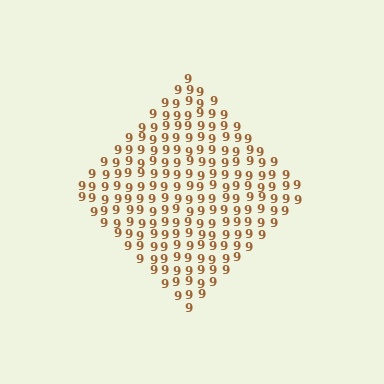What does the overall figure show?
The overall figure shows a diamond.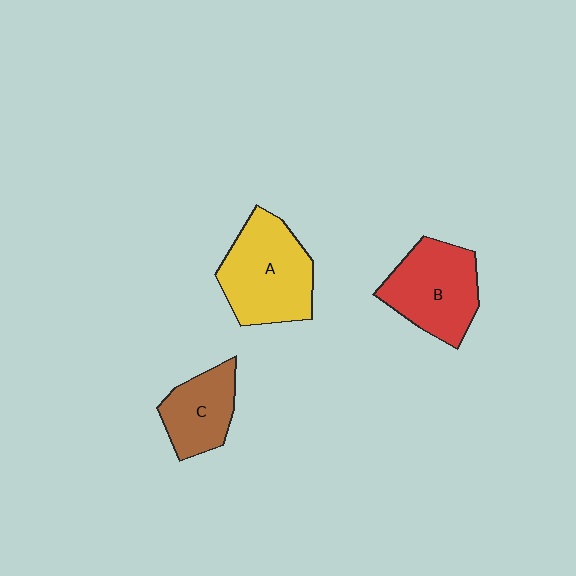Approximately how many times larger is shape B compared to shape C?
Approximately 1.4 times.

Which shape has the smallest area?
Shape C (brown).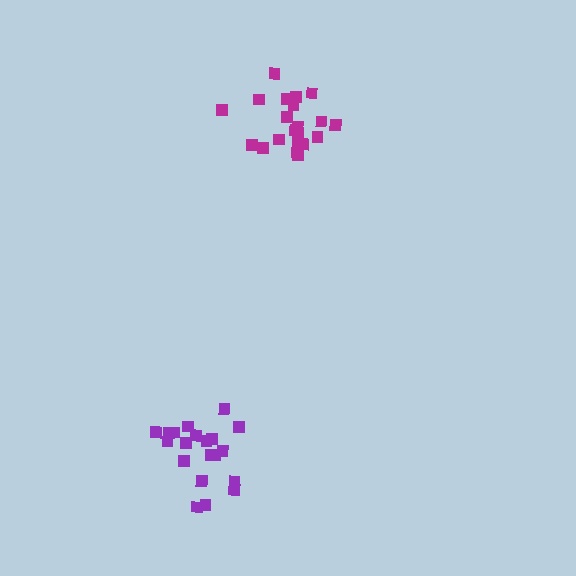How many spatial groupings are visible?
There are 2 spatial groupings.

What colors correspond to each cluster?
The clusters are colored: purple, magenta.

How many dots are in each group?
Group 1: 20 dots, Group 2: 21 dots (41 total).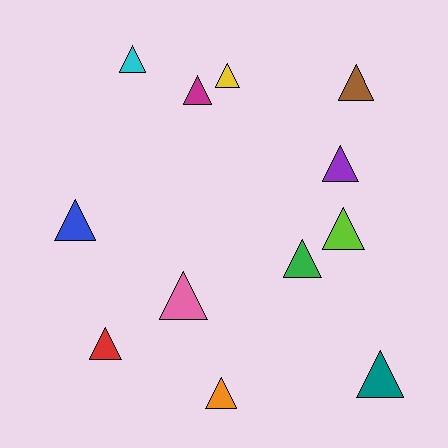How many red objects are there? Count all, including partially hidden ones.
There is 1 red object.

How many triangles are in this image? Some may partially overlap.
There are 12 triangles.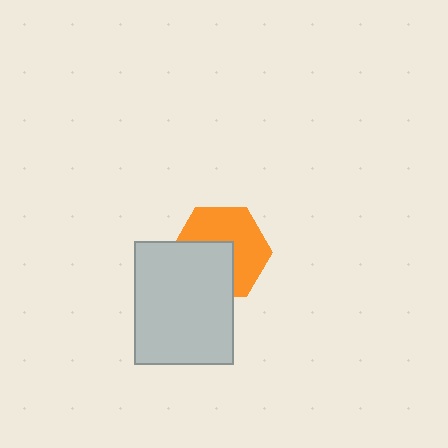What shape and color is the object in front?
The object in front is a light gray rectangle.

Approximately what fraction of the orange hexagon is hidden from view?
Roughly 43% of the orange hexagon is hidden behind the light gray rectangle.